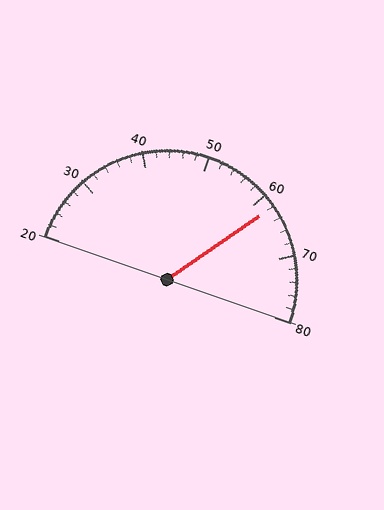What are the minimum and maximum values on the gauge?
The gauge ranges from 20 to 80.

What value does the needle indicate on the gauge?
The needle indicates approximately 62.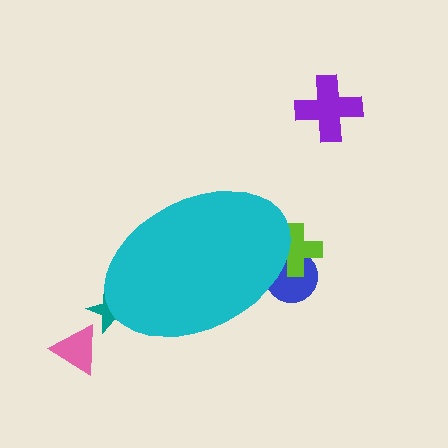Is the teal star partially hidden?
Yes, the teal star is partially hidden behind the cyan ellipse.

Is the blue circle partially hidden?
Yes, the blue circle is partially hidden behind the cyan ellipse.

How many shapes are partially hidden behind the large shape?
3 shapes are partially hidden.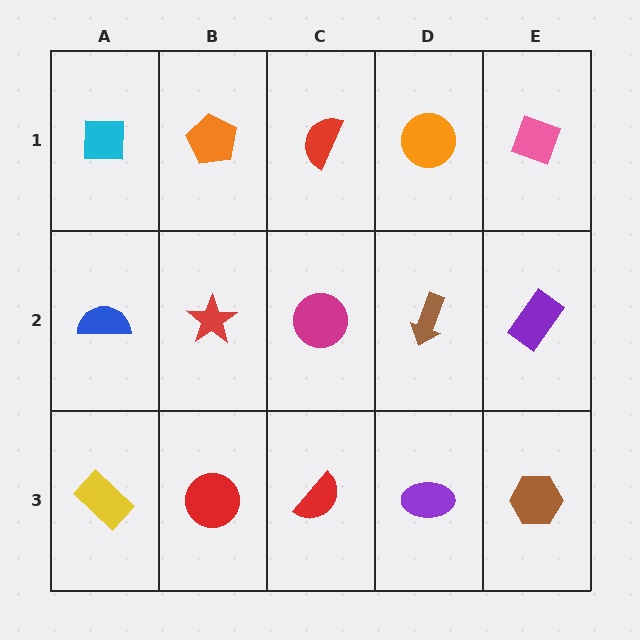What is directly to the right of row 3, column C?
A purple ellipse.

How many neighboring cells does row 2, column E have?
3.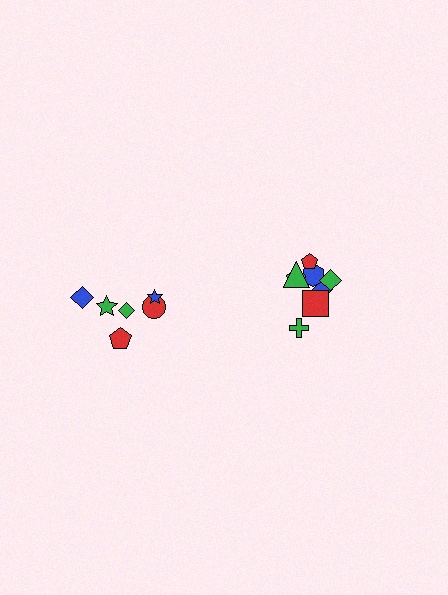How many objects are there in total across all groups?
There are 14 objects.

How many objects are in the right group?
There are 8 objects.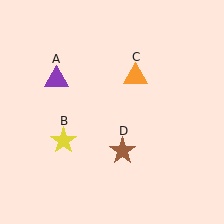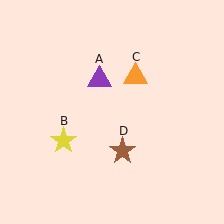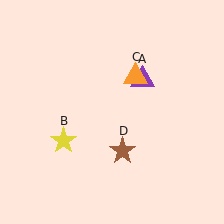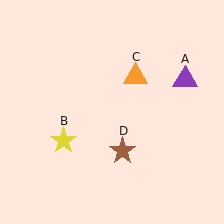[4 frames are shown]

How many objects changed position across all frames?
1 object changed position: purple triangle (object A).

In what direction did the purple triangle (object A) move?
The purple triangle (object A) moved right.